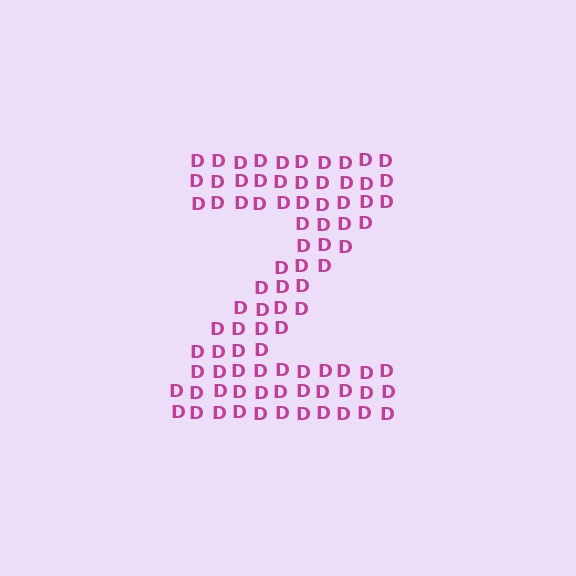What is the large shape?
The large shape is the letter Z.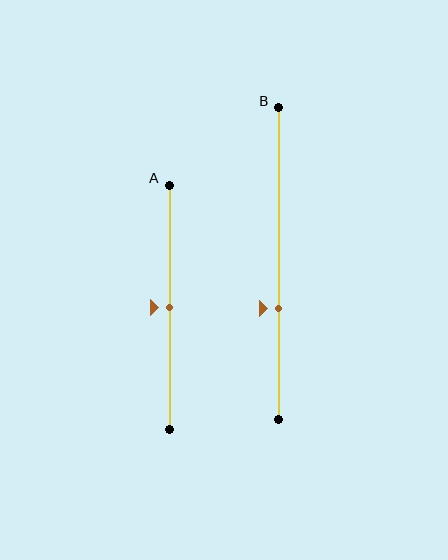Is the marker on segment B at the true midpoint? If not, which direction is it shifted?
No, the marker on segment B is shifted downward by about 14% of the segment length.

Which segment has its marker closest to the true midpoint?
Segment A has its marker closest to the true midpoint.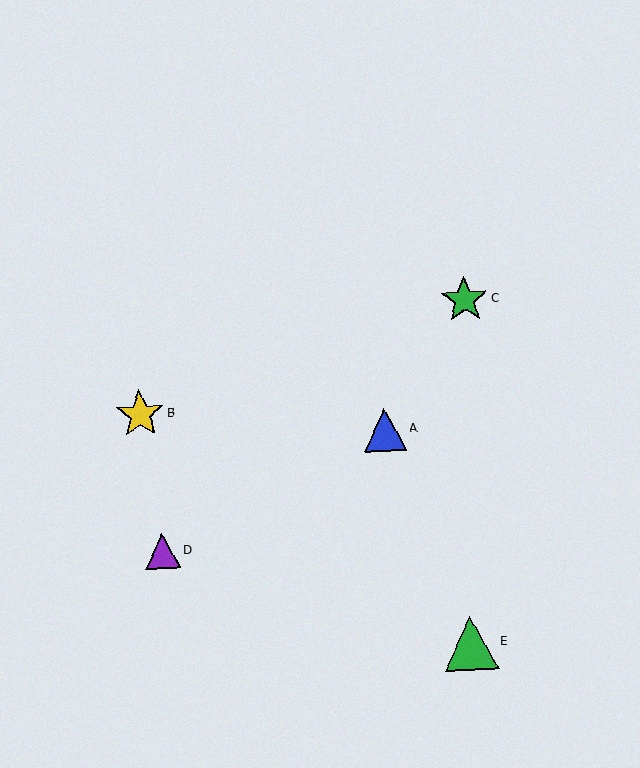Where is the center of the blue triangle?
The center of the blue triangle is at (385, 430).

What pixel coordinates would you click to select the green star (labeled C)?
Click at (464, 300) to select the green star C.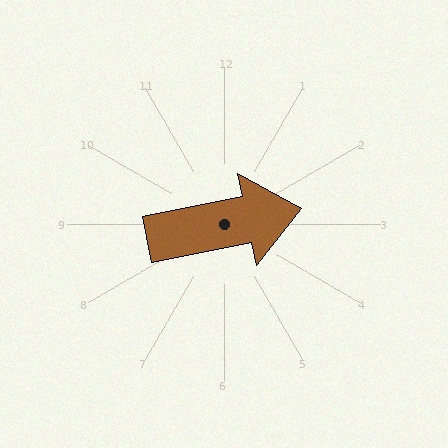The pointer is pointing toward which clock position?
Roughly 3 o'clock.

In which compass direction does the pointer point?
East.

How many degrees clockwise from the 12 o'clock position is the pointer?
Approximately 79 degrees.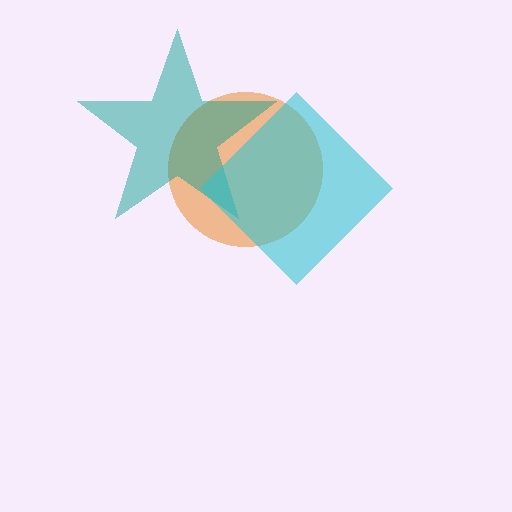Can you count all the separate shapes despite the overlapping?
Yes, there are 3 separate shapes.